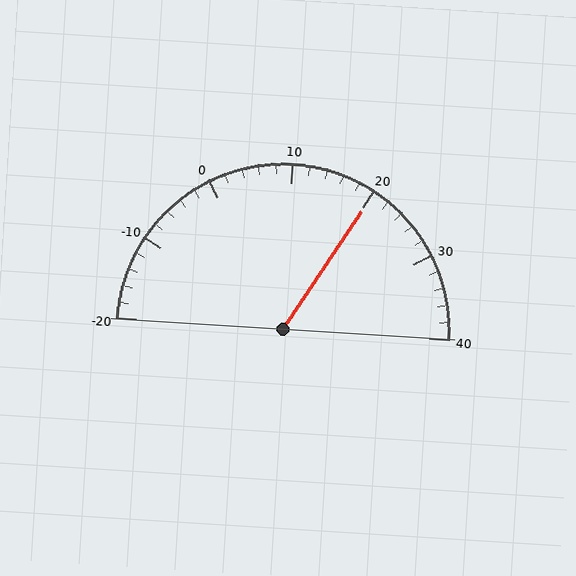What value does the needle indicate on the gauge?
The needle indicates approximately 20.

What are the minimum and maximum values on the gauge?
The gauge ranges from -20 to 40.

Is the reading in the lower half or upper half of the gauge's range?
The reading is in the upper half of the range (-20 to 40).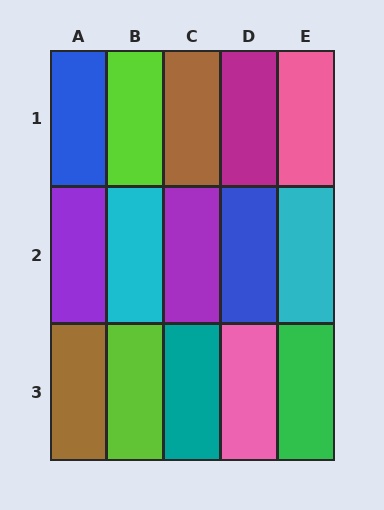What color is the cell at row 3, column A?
Brown.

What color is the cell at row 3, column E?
Green.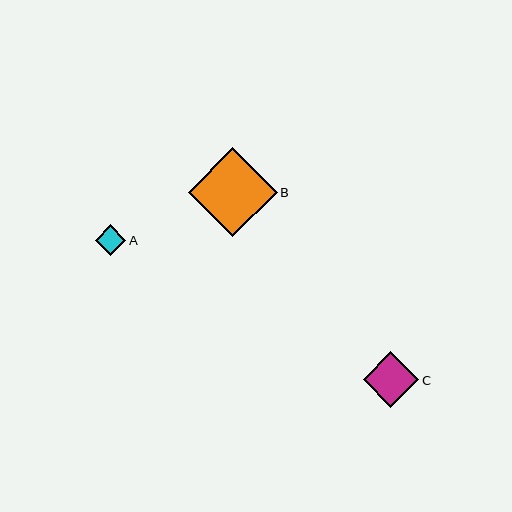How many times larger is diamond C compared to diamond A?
Diamond C is approximately 1.8 times the size of diamond A.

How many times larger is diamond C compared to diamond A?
Diamond C is approximately 1.8 times the size of diamond A.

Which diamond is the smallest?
Diamond A is the smallest with a size of approximately 31 pixels.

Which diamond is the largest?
Diamond B is the largest with a size of approximately 89 pixels.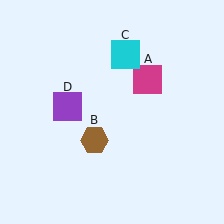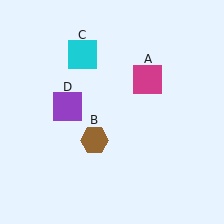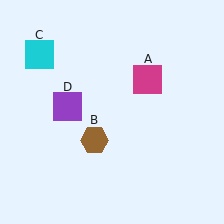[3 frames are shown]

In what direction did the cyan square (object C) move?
The cyan square (object C) moved left.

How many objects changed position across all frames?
1 object changed position: cyan square (object C).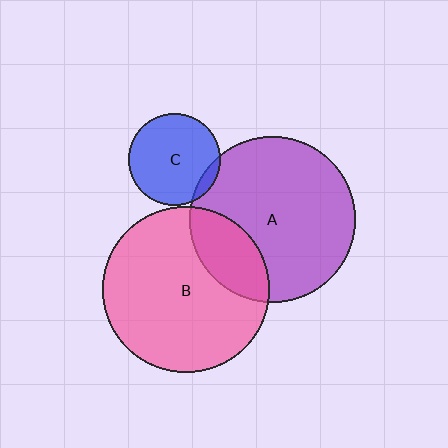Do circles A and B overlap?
Yes.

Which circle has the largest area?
Circle B (pink).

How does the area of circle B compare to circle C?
Approximately 3.2 times.